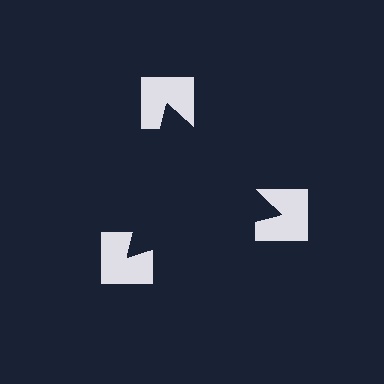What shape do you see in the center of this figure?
An illusory triangle — its edges are inferred from the aligned wedge cuts in the notched squares, not physically drawn.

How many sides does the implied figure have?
3 sides.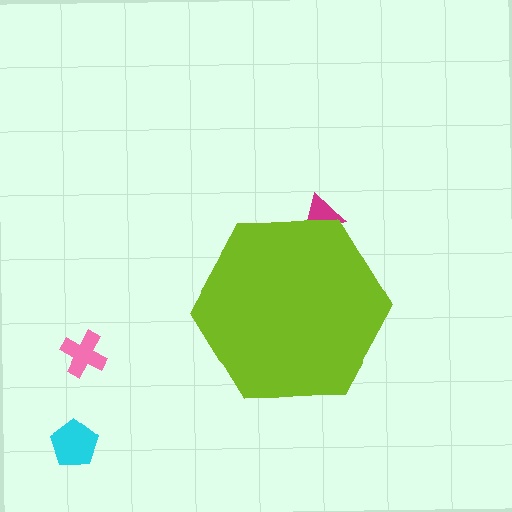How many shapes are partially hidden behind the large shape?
1 shape is partially hidden.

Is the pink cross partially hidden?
No, the pink cross is fully visible.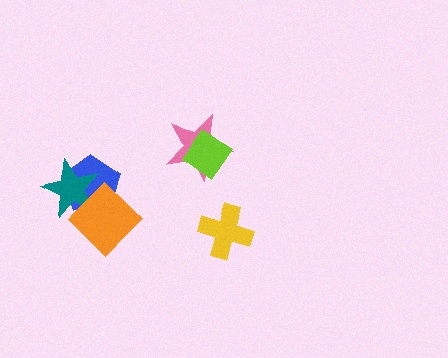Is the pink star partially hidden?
Yes, it is partially covered by another shape.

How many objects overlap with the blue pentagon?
2 objects overlap with the blue pentagon.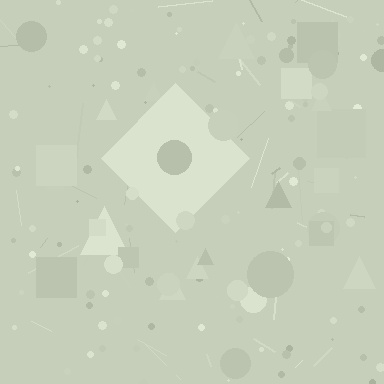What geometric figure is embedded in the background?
A diamond is embedded in the background.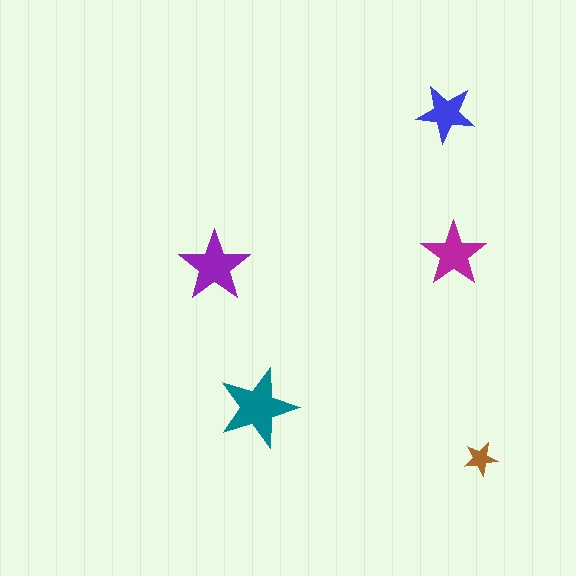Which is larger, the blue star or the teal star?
The teal one.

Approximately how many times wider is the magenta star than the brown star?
About 2 times wider.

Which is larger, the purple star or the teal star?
The teal one.